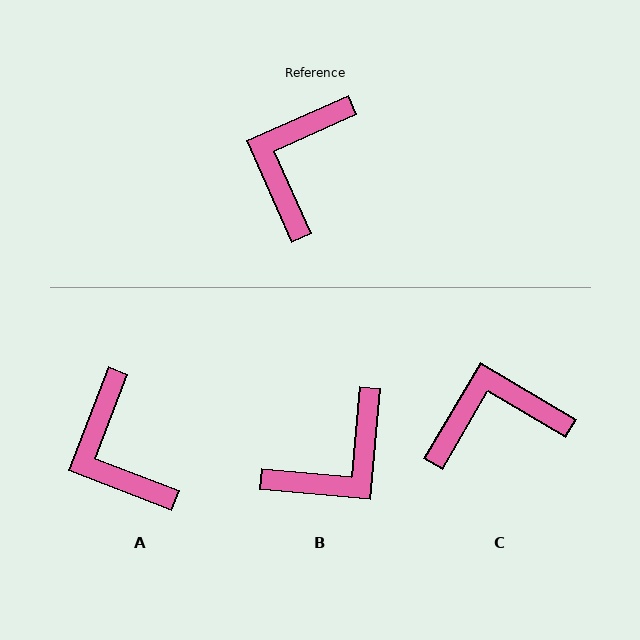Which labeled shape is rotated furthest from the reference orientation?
B, about 151 degrees away.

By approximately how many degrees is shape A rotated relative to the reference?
Approximately 45 degrees counter-clockwise.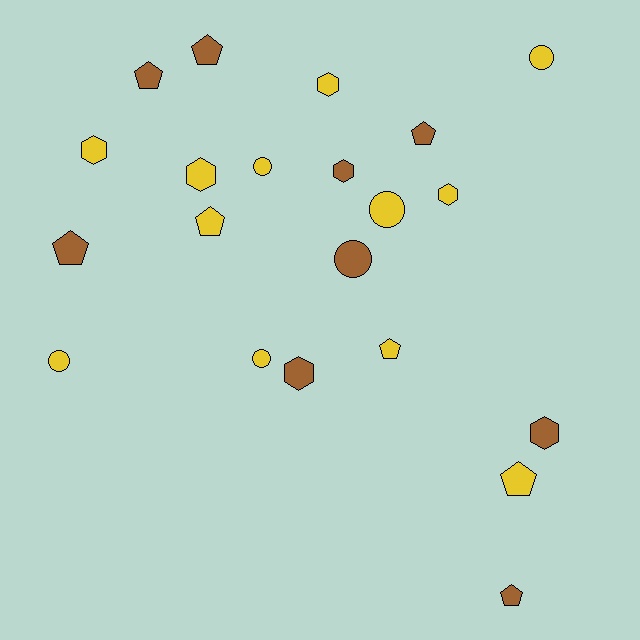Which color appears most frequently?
Yellow, with 12 objects.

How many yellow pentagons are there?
There are 3 yellow pentagons.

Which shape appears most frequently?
Pentagon, with 8 objects.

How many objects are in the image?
There are 21 objects.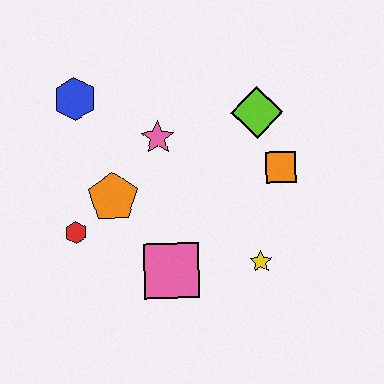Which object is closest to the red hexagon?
The orange pentagon is closest to the red hexagon.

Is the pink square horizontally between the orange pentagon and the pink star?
No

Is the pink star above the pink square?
Yes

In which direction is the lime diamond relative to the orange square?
The lime diamond is above the orange square.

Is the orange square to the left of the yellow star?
No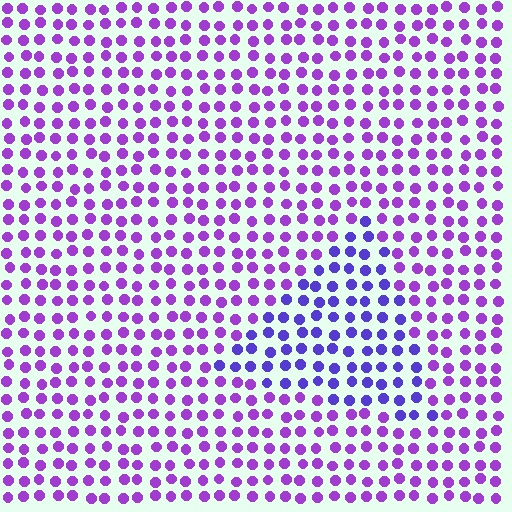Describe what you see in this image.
The image is filled with small purple elements in a uniform arrangement. A triangle-shaped region is visible where the elements are tinted to a slightly different hue, forming a subtle color boundary.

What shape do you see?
I see a triangle.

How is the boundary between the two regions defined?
The boundary is defined purely by a slight shift in hue (about 31 degrees). Spacing, size, and orientation are identical on both sides.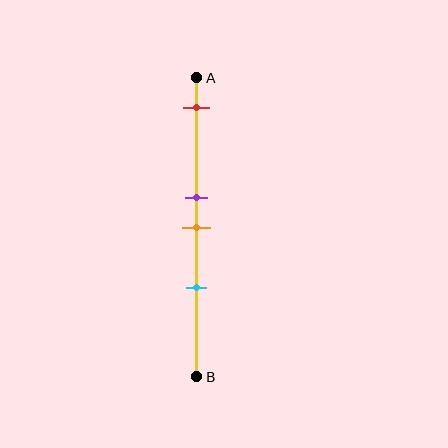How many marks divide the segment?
There are 4 marks dividing the segment.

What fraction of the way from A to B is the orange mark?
The orange mark is approximately 50% (0.5) of the way from A to B.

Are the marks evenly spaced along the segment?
No, the marks are not evenly spaced.